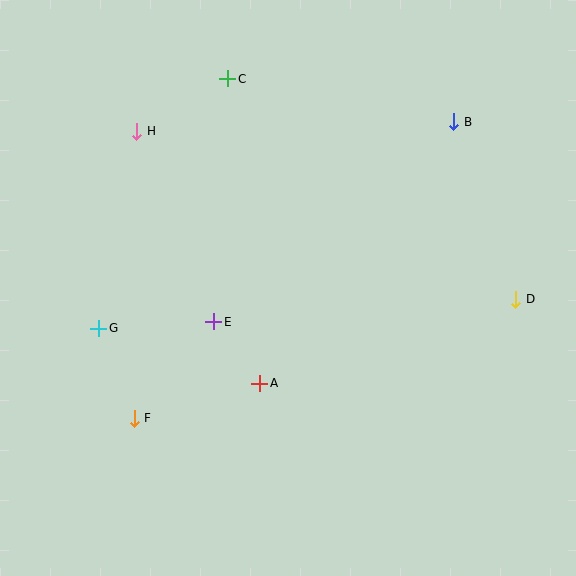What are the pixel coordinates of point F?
Point F is at (134, 418).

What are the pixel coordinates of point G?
Point G is at (99, 328).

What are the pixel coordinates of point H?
Point H is at (137, 131).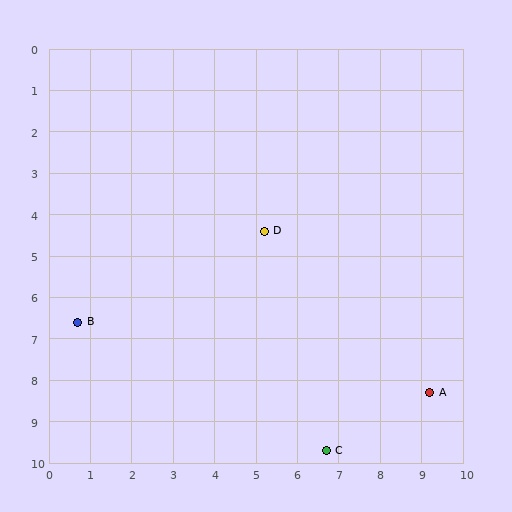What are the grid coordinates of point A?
Point A is at approximately (9.2, 8.3).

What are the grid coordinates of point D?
Point D is at approximately (5.2, 4.4).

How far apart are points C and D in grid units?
Points C and D are about 5.5 grid units apart.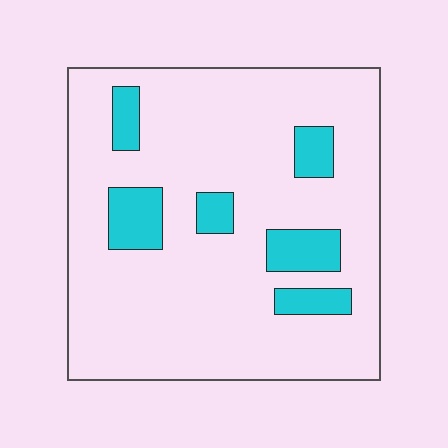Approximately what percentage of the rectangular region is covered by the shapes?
Approximately 15%.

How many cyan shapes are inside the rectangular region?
6.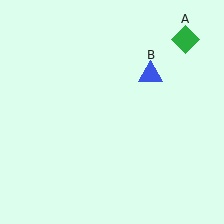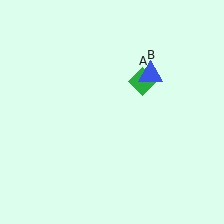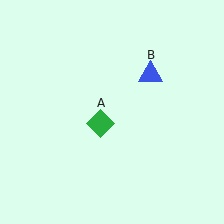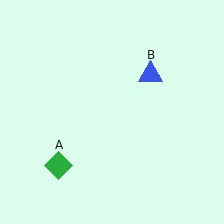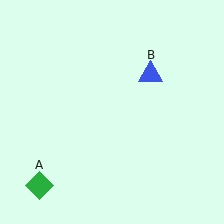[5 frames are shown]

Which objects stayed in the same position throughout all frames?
Blue triangle (object B) remained stationary.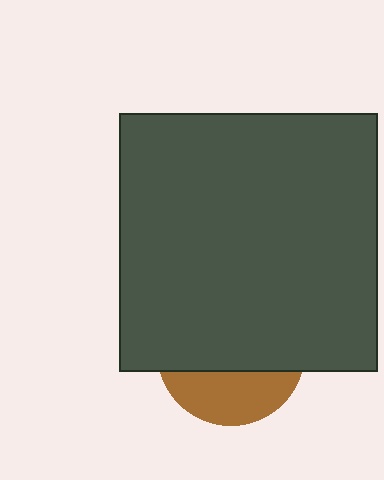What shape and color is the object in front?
The object in front is a dark gray square.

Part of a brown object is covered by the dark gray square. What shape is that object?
It is a circle.